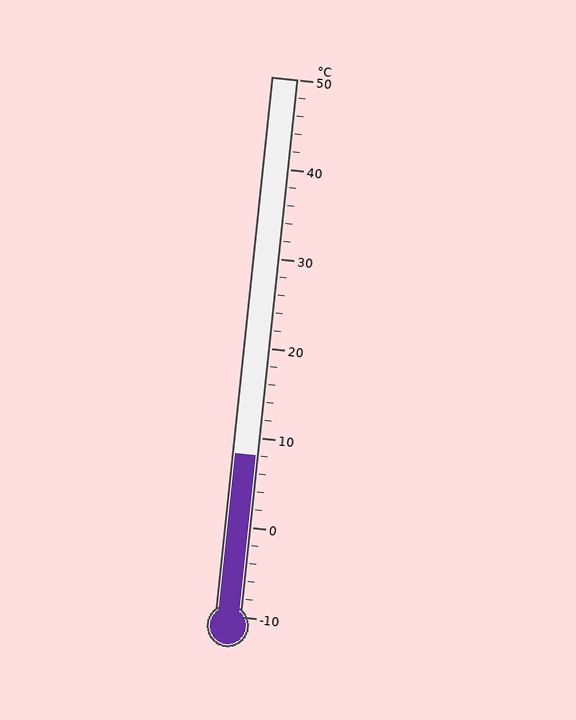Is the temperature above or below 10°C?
The temperature is below 10°C.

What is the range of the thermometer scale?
The thermometer scale ranges from -10°C to 50°C.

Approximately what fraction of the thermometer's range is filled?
The thermometer is filled to approximately 30% of its range.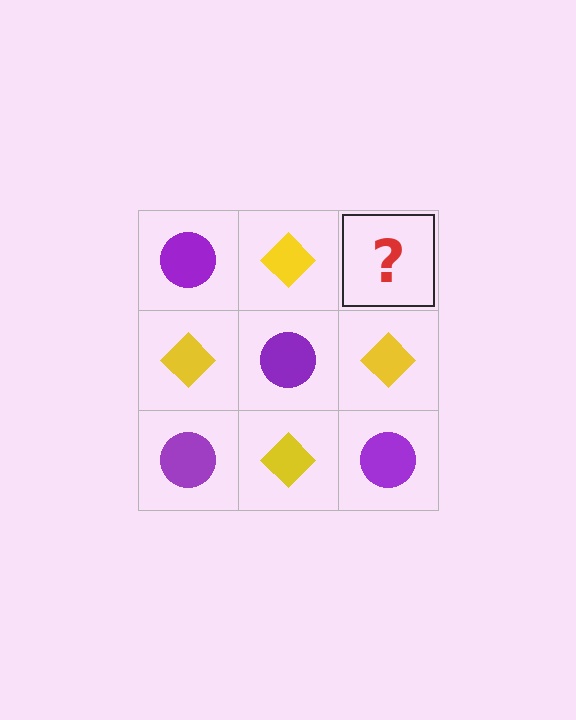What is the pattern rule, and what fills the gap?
The rule is that it alternates purple circle and yellow diamond in a checkerboard pattern. The gap should be filled with a purple circle.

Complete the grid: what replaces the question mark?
The question mark should be replaced with a purple circle.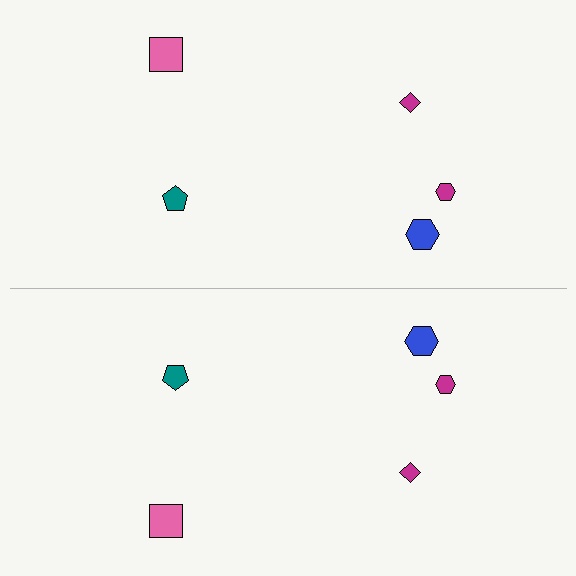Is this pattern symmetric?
Yes, this pattern has bilateral (reflection) symmetry.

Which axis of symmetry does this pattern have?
The pattern has a horizontal axis of symmetry running through the center of the image.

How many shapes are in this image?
There are 10 shapes in this image.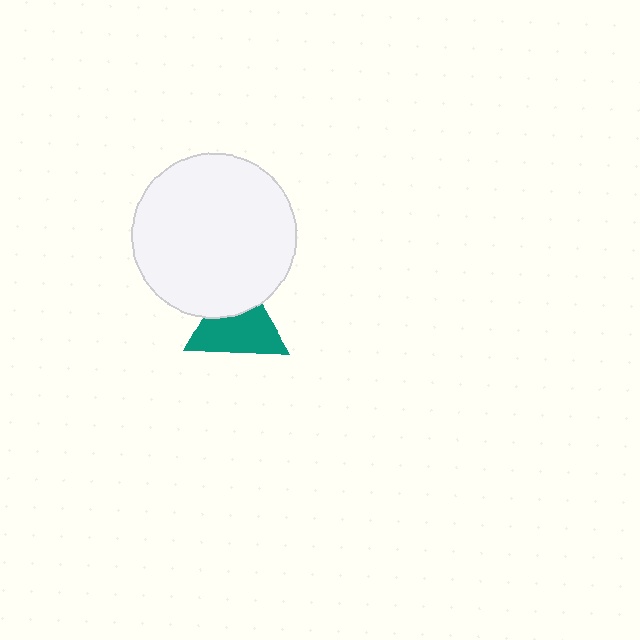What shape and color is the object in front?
The object in front is a white circle.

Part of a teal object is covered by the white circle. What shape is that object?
It is a triangle.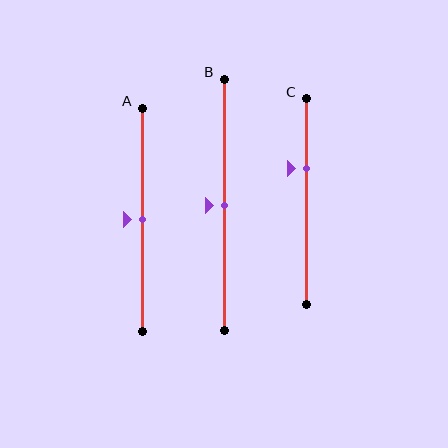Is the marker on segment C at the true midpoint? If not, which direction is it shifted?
No, the marker on segment C is shifted upward by about 16% of the segment length.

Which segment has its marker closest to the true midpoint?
Segment A has its marker closest to the true midpoint.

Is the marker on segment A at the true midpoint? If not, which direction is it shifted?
Yes, the marker on segment A is at the true midpoint.